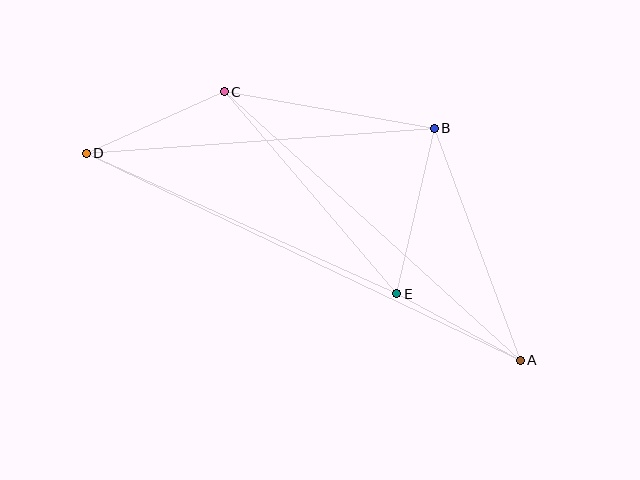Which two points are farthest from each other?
Points A and D are farthest from each other.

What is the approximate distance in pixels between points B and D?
The distance between B and D is approximately 349 pixels.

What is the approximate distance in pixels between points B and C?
The distance between B and C is approximately 213 pixels.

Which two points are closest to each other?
Points A and E are closest to each other.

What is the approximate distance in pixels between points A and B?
The distance between A and B is approximately 248 pixels.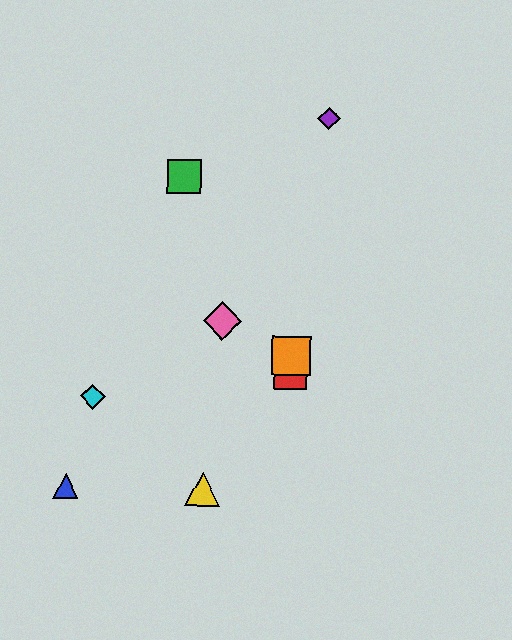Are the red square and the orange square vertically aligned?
Yes, both are at x≈291.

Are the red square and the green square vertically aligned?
No, the red square is at x≈291 and the green square is at x≈184.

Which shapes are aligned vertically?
The red square, the orange square are aligned vertically.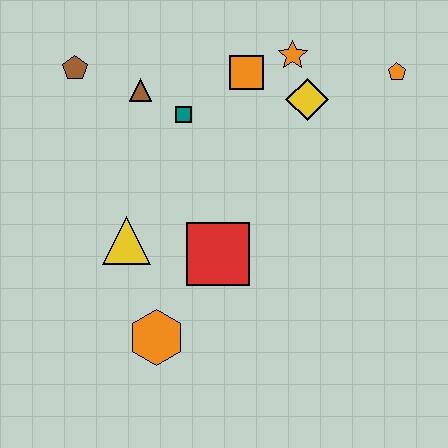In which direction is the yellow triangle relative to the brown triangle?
The yellow triangle is below the brown triangle.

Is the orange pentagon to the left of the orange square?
No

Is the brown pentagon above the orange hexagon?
Yes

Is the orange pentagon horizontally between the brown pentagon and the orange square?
No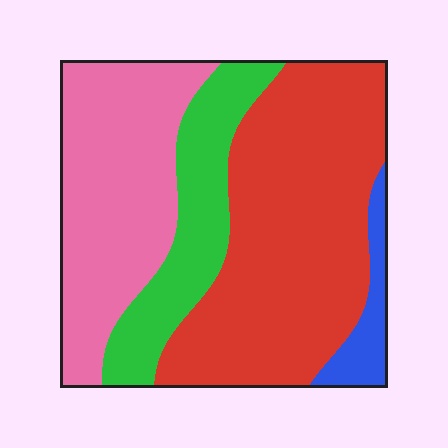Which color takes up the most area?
Red, at roughly 45%.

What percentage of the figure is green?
Green takes up about one sixth (1/6) of the figure.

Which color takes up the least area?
Blue, at roughly 5%.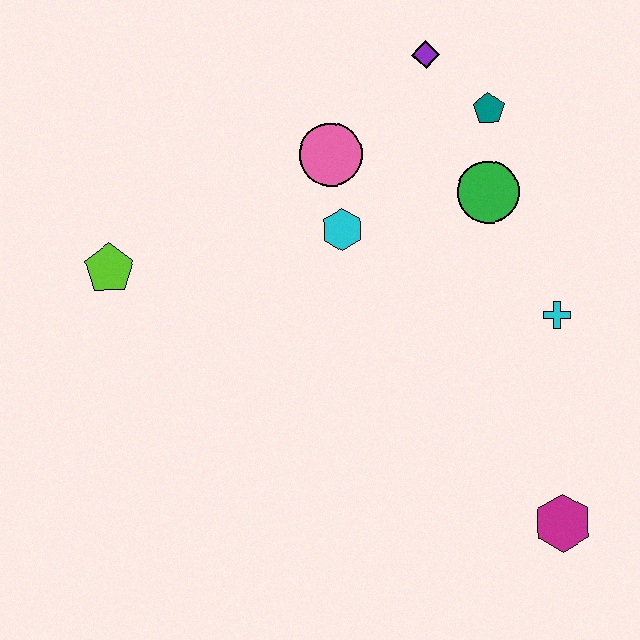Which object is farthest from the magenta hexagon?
The lime pentagon is farthest from the magenta hexagon.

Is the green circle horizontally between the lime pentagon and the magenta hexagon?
Yes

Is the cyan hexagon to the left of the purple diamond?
Yes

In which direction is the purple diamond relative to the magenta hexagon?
The purple diamond is above the magenta hexagon.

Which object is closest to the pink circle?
The cyan hexagon is closest to the pink circle.